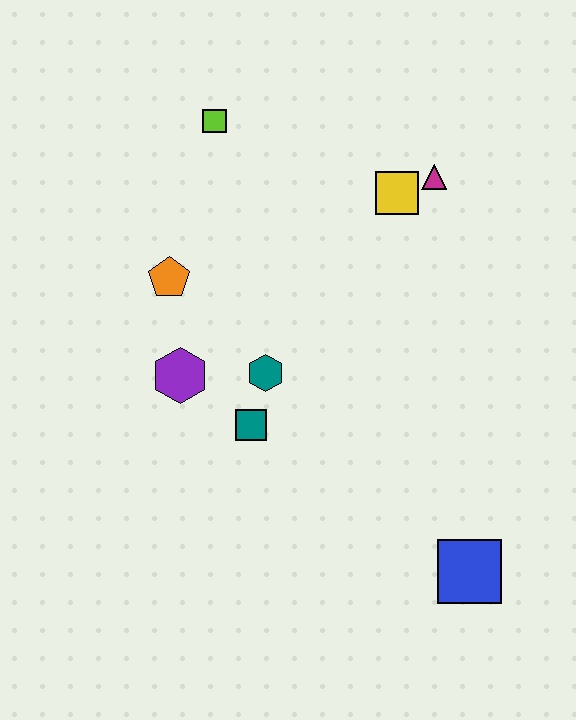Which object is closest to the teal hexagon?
The teal square is closest to the teal hexagon.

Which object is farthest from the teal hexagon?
The blue square is farthest from the teal hexagon.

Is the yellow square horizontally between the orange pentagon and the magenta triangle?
Yes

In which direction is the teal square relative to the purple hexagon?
The teal square is to the right of the purple hexagon.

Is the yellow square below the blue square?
No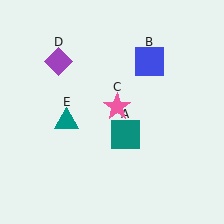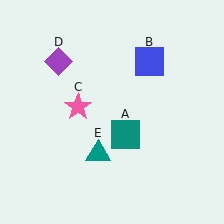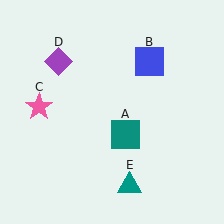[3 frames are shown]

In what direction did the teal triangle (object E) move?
The teal triangle (object E) moved down and to the right.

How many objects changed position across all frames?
2 objects changed position: pink star (object C), teal triangle (object E).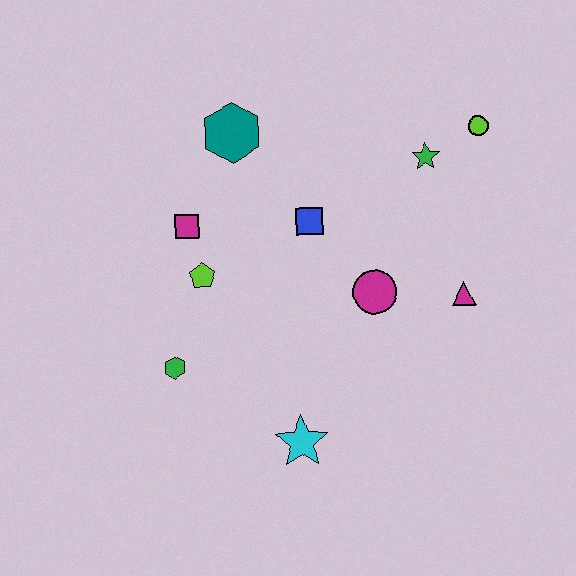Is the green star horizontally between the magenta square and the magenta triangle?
Yes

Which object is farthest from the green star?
The green hexagon is farthest from the green star.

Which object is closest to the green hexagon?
The lime pentagon is closest to the green hexagon.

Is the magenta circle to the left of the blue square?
No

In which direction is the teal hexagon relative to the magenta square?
The teal hexagon is above the magenta square.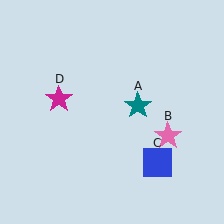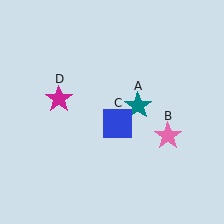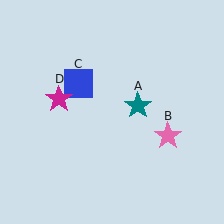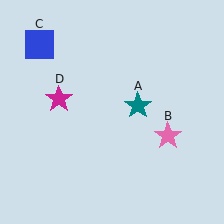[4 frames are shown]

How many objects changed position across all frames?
1 object changed position: blue square (object C).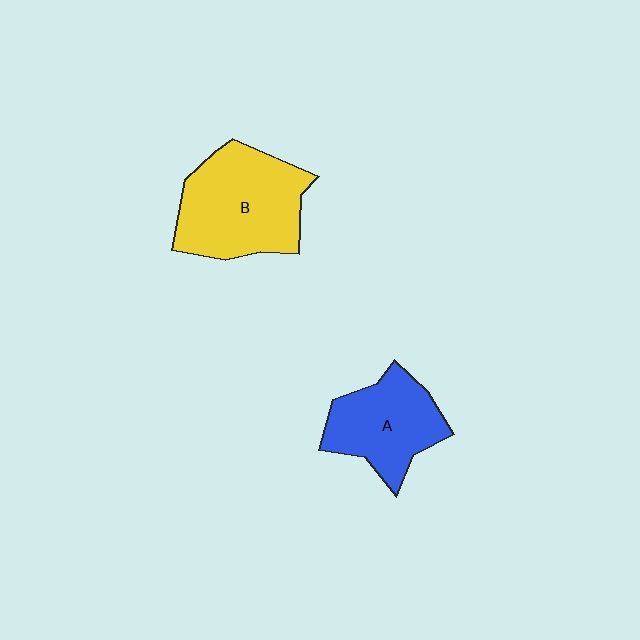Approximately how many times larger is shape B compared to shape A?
Approximately 1.4 times.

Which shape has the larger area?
Shape B (yellow).